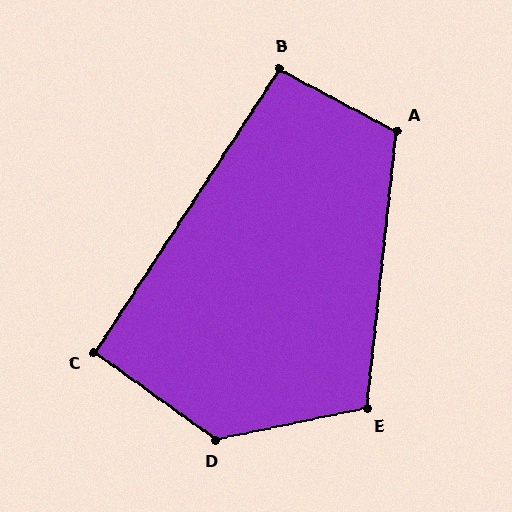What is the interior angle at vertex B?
Approximately 95 degrees (obtuse).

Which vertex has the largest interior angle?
D, at approximately 132 degrees.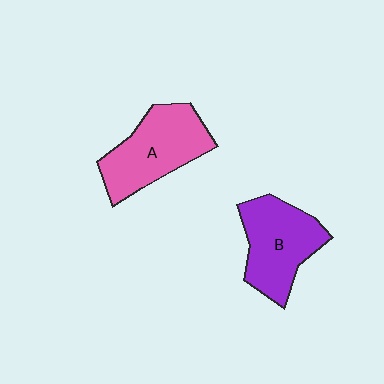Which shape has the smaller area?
Shape B (purple).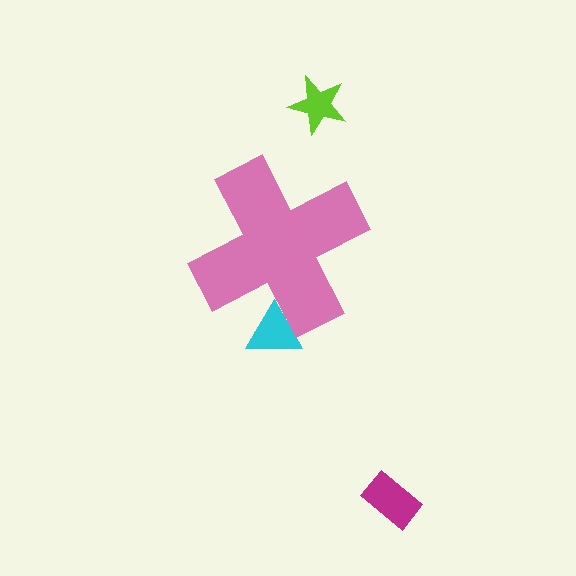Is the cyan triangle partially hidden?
Yes, the cyan triangle is partially hidden behind the pink cross.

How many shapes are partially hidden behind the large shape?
1 shape is partially hidden.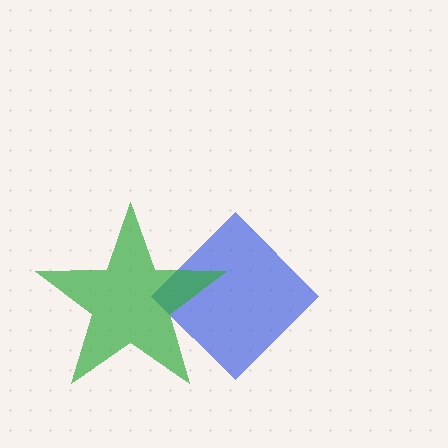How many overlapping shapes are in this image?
There are 2 overlapping shapes in the image.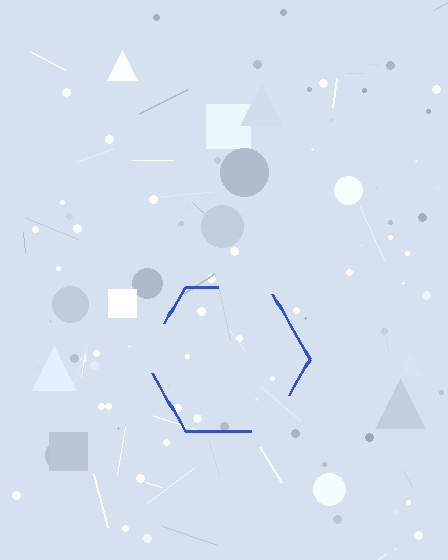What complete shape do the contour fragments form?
The contour fragments form a hexagon.